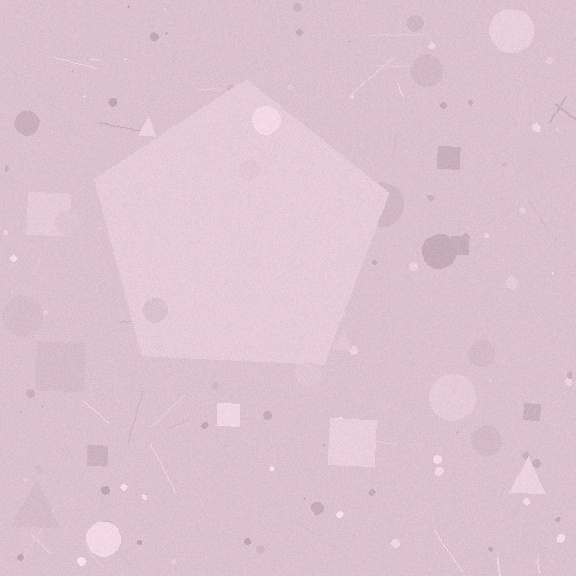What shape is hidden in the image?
A pentagon is hidden in the image.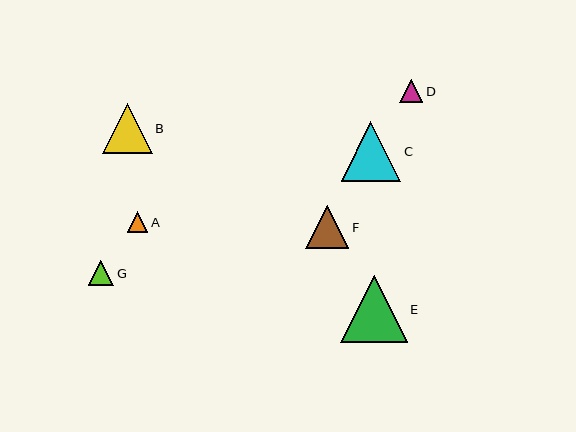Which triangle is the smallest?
Triangle A is the smallest with a size of approximately 20 pixels.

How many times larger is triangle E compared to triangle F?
Triangle E is approximately 1.5 times the size of triangle F.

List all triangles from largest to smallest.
From largest to smallest: E, C, B, F, G, D, A.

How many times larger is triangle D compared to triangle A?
Triangle D is approximately 1.1 times the size of triangle A.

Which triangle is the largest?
Triangle E is the largest with a size of approximately 66 pixels.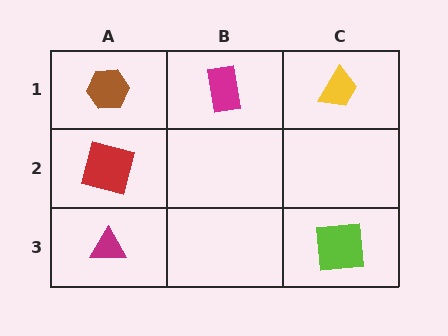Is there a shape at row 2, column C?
No, that cell is empty.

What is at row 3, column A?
A magenta triangle.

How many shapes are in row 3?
2 shapes.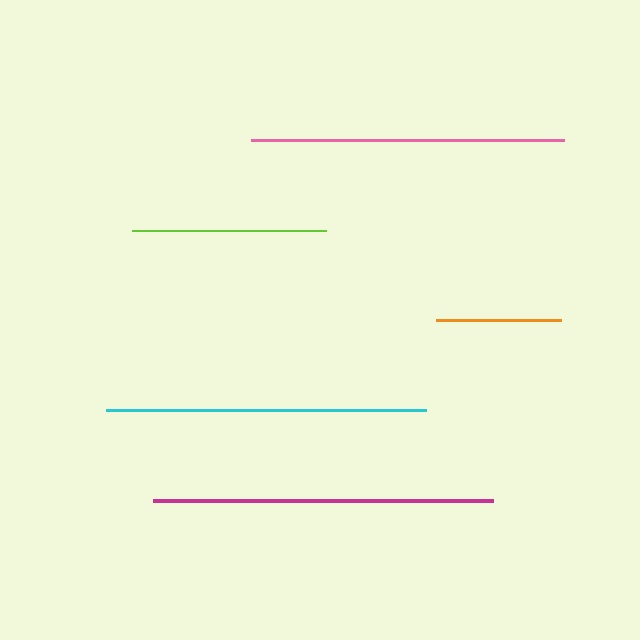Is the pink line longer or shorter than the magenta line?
The magenta line is longer than the pink line.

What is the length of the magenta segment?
The magenta segment is approximately 340 pixels long.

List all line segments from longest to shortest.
From longest to shortest: magenta, cyan, pink, lime, orange.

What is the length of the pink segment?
The pink segment is approximately 313 pixels long.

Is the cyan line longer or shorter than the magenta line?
The magenta line is longer than the cyan line.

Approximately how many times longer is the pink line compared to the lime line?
The pink line is approximately 1.6 times the length of the lime line.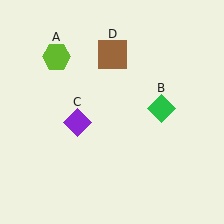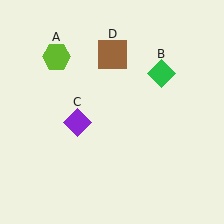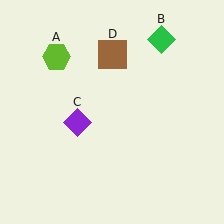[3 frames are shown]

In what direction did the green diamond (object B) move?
The green diamond (object B) moved up.